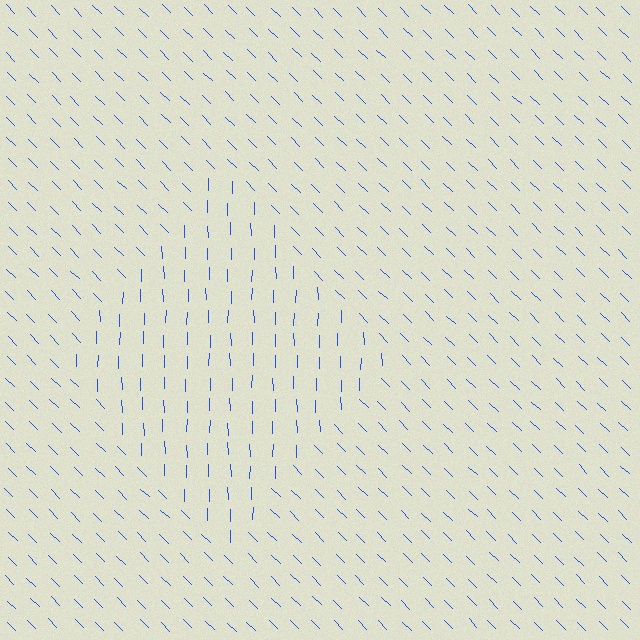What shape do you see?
I see a diamond.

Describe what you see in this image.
The image is filled with small blue line segments. A diamond region in the image has lines oriented differently from the surrounding lines, creating a visible texture boundary.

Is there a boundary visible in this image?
Yes, there is a texture boundary formed by a change in line orientation.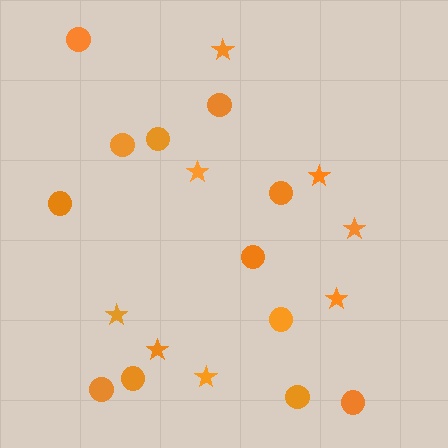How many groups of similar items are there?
There are 2 groups: one group of stars (8) and one group of circles (12).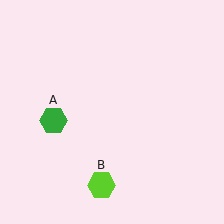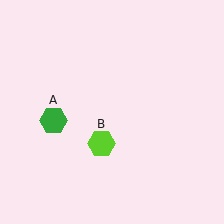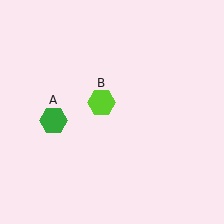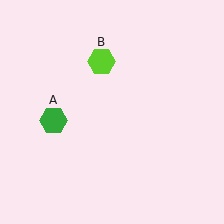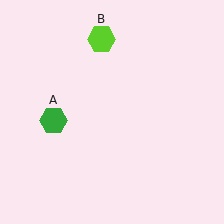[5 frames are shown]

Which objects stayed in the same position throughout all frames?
Green hexagon (object A) remained stationary.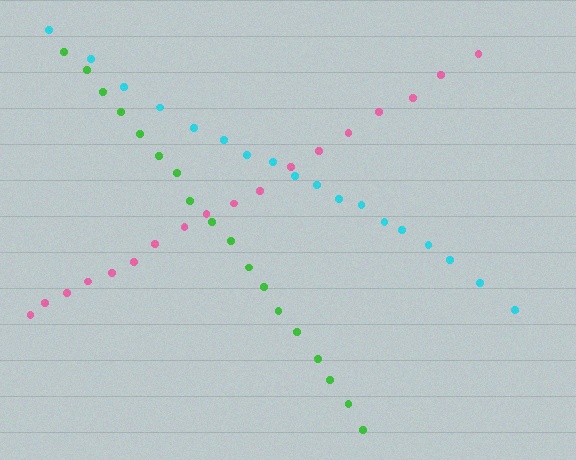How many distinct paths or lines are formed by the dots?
There are 3 distinct paths.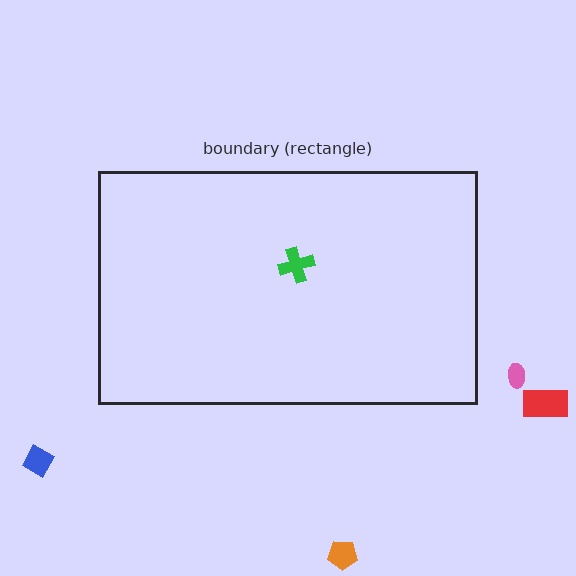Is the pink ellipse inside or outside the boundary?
Outside.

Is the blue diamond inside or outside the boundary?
Outside.